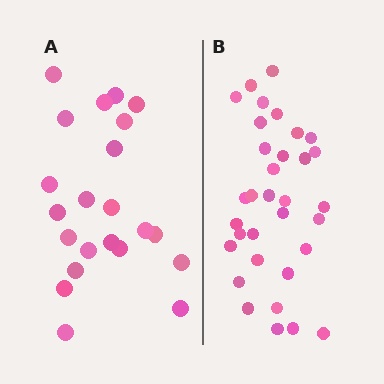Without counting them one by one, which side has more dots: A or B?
Region B (the right region) has more dots.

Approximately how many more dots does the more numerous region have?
Region B has roughly 12 or so more dots than region A.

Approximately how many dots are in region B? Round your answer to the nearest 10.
About 30 dots. (The exact count is 33, which rounds to 30.)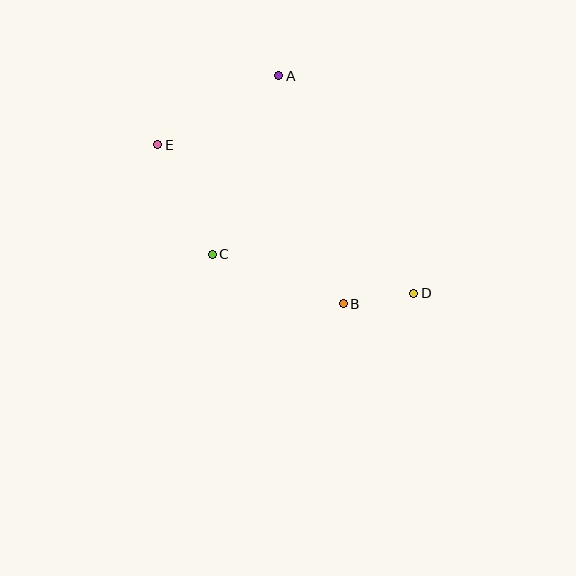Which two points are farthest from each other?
Points D and E are farthest from each other.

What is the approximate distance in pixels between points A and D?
The distance between A and D is approximately 256 pixels.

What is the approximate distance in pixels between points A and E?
The distance between A and E is approximately 139 pixels.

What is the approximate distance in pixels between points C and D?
The distance between C and D is approximately 205 pixels.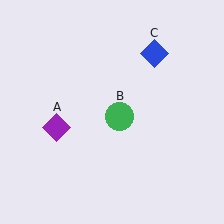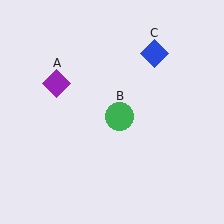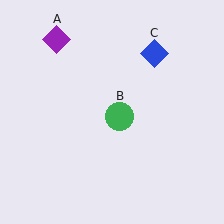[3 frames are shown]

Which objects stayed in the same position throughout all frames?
Green circle (object B) and blue diamond (object C) remained stationary.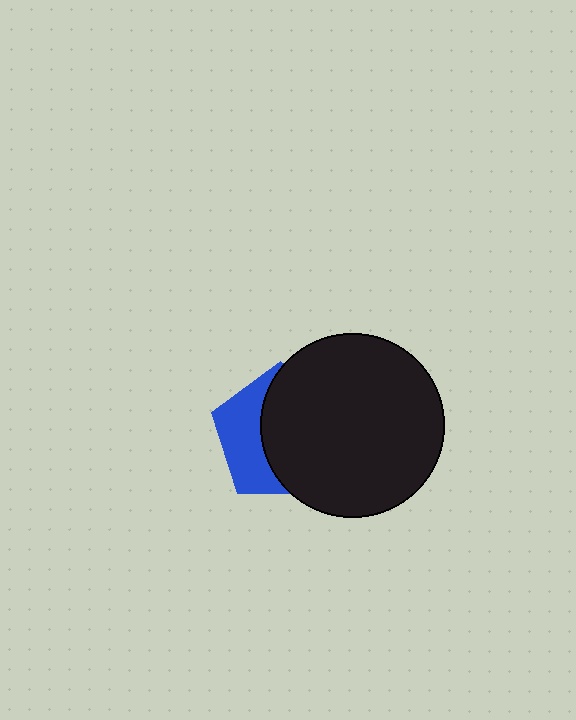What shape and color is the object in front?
The object in front is a black circle.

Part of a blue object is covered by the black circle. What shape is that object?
It is a pentagon.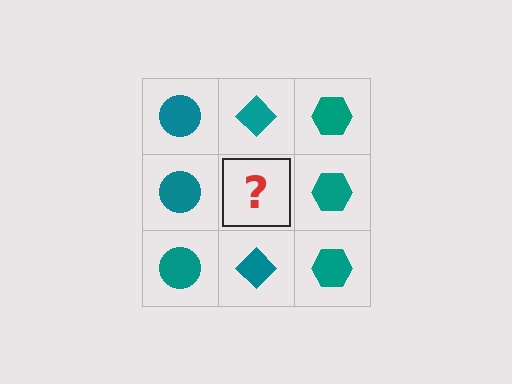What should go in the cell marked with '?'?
The missing cell should contain a teal diamond.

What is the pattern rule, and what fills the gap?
The rule is that each column has a consistent shape. The gap should be filled with a teal diamond.